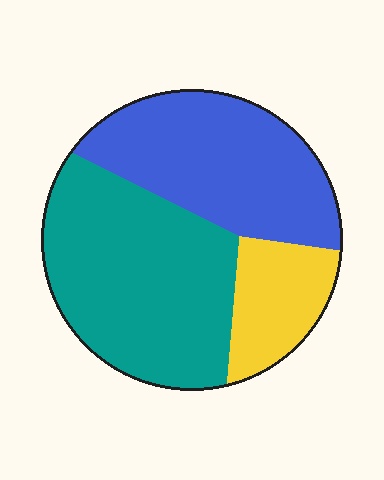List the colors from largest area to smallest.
From largest to smallest: teal, blue, yellow.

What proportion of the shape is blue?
Blue takes up between a third and a half of the shape.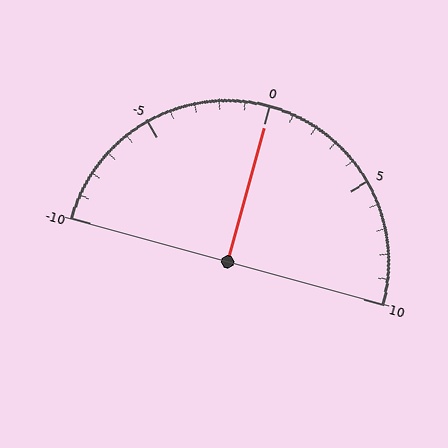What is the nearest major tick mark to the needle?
The nearest major tick mark is 0.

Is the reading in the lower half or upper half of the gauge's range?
The reading is in the upper half of the range (-10 to 10).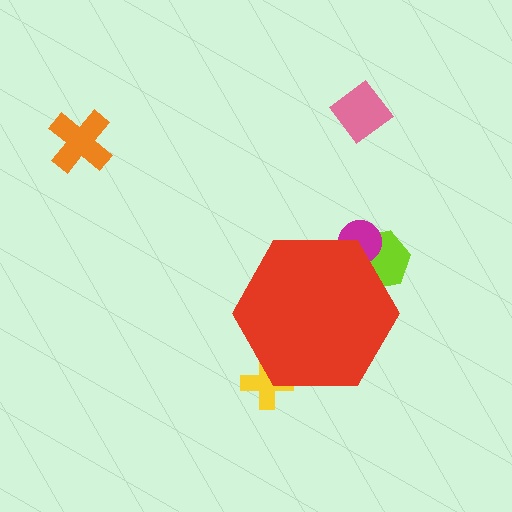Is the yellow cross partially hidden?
Yes, the yellow cross is partially hidden behind the red hexagon.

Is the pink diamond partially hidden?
No, the pink diamond is fully visible.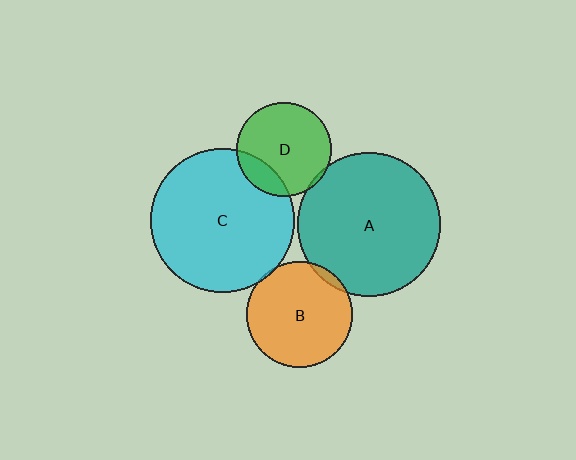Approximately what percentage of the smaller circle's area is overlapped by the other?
Approximately 5%.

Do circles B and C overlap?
Yes.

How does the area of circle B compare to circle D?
Approximately 1.3 times.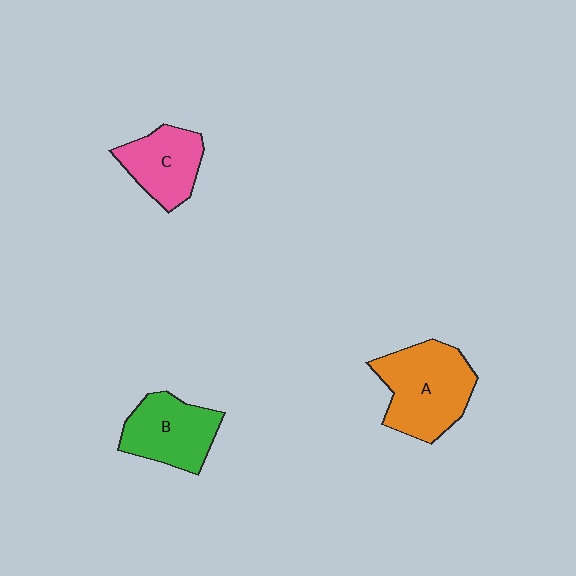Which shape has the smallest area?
Shape C (pink).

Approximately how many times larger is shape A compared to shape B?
Approximately 1.3 times.